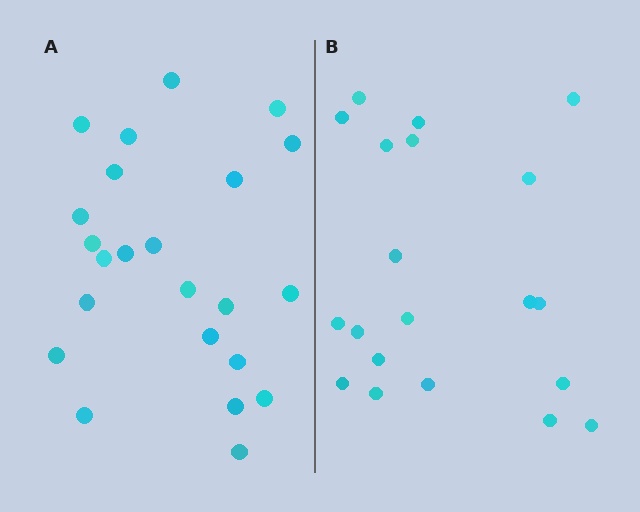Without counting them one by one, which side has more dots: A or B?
Region A (the left region) has more dots.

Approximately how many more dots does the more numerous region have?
Region A has just a few more — roughly 2 or 3 more dots than region B.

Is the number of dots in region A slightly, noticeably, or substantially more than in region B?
Region A has only slightly more — the two regions are fairly close. The ratio is roughly 1.1 to 1.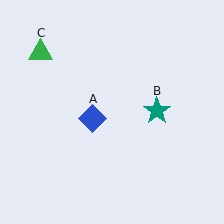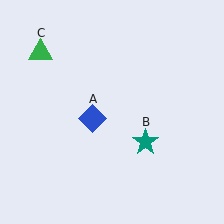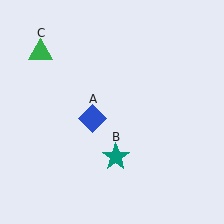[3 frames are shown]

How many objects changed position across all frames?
1 object changed position: teal star (object B).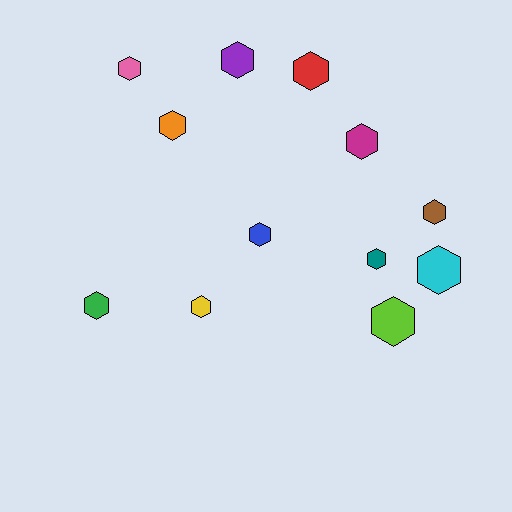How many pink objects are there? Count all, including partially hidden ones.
There is 1 pink object.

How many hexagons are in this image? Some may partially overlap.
There are 12 hexagons.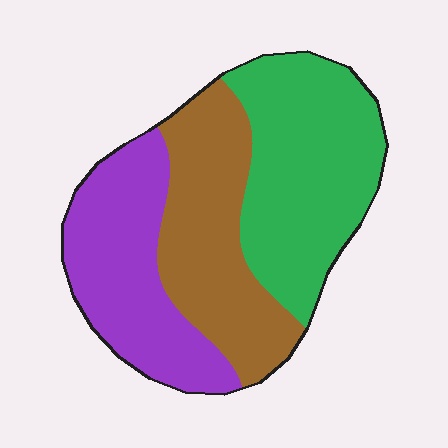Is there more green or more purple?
Green.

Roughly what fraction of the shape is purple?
Purple takes up between a sixth and a third of the shape.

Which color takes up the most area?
Green, at roughly 40%.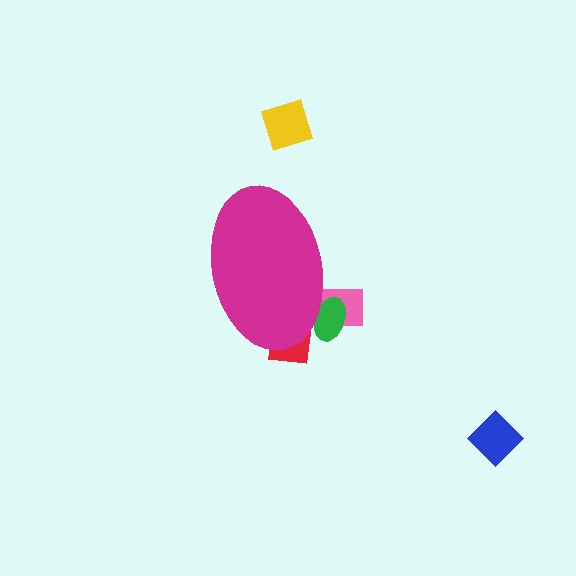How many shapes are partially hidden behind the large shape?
3 shapes are partially hidden.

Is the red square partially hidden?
Yes, the red square is partially hidden behind the magenta ellipse.